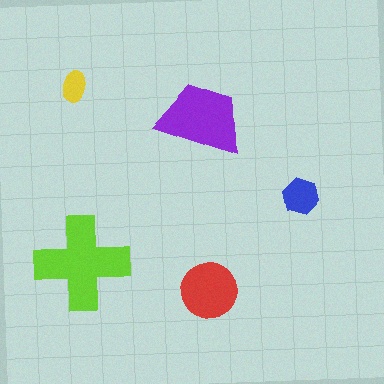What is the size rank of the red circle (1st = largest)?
3rd.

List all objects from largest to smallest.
The lime cross, the purple trapezoid, the red circle, the blue hexagon, the yellow ellipse.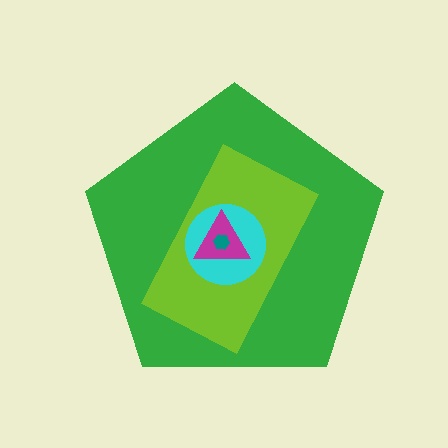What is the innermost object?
The teal hexagon.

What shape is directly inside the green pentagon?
The lime rectangle.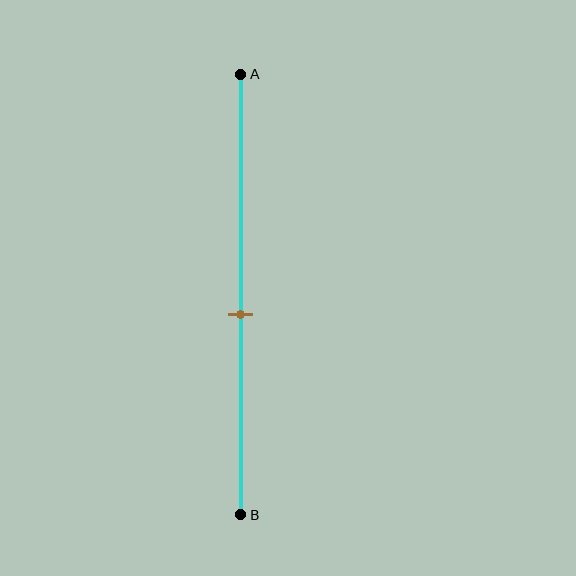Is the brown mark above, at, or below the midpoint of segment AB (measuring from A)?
The brown mark is below the midpoint of segment AB.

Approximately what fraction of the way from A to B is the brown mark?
The brown mark is approximately 55% of the way from A to B.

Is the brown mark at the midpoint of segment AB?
No, the mark is at about 55% from A, not at the 50% midpoint.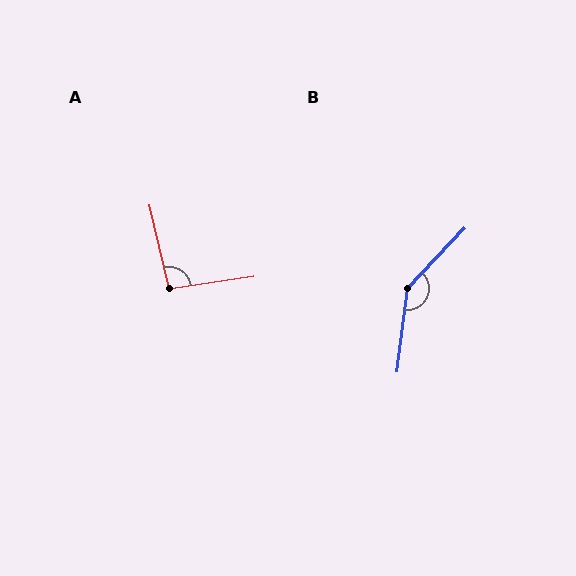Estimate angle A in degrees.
Approximately 95 degrees.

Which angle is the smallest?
A, at approximately 95 degrees.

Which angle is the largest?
B, at approximately 144 degrees.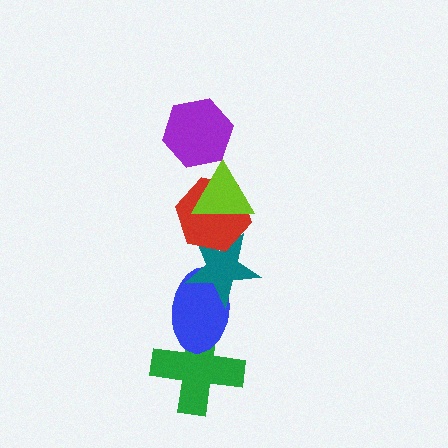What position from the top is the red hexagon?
The red hexagon is 3rd from the top.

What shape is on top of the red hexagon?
The lime triangle is on top of the red hexagon.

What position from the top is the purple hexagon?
The purple hexagon is 1st from the top.